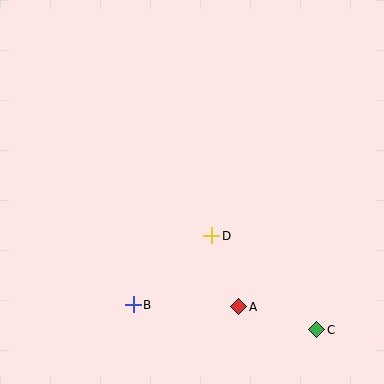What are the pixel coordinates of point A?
Point A is at (239, 307).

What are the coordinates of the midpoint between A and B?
The midpoint between A and B is at (186, 306).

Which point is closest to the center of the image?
Point D at (212, 236) is closest to the center.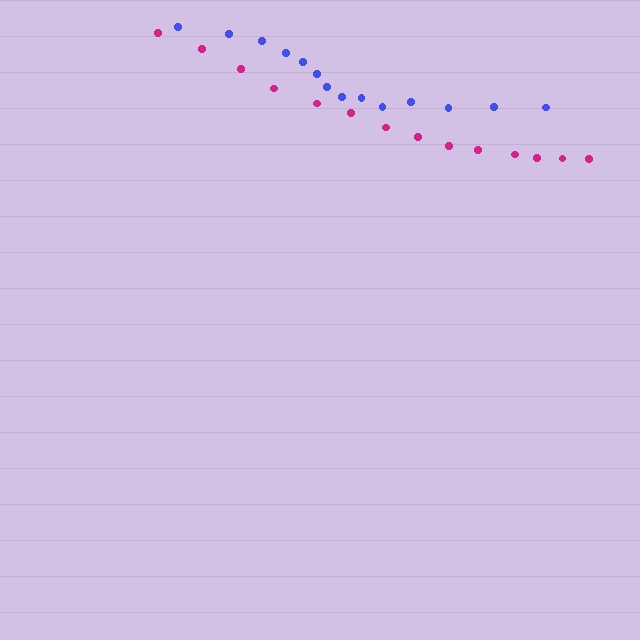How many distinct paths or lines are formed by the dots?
There are 2 distinct paths.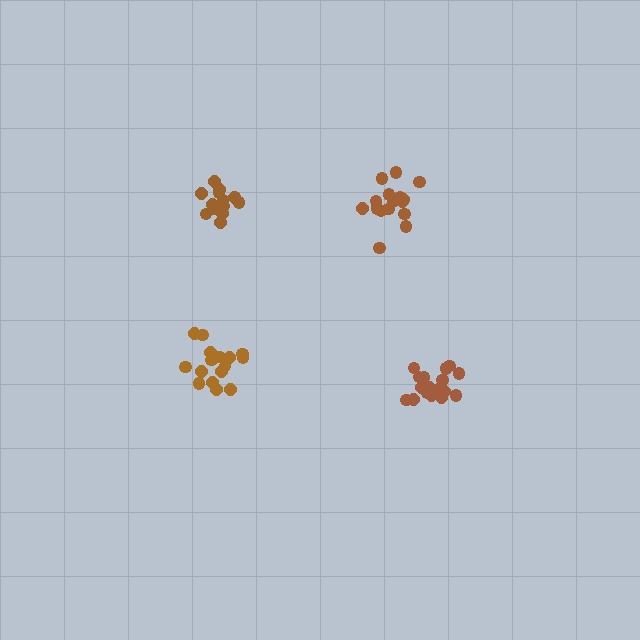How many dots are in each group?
Group 1: 15 dots, Group 2: 19 dots, Group 3: 16 dots, Group 4: 20 dots (70 total).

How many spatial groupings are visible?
There are 4 spatial groupings.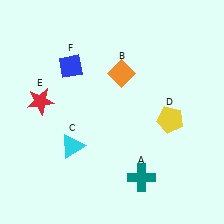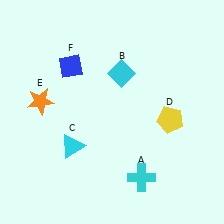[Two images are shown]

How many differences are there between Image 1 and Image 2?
There are 3 differences between the two images.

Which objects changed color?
A changed from teal to cyan. B changed from orange to cyan. E changed from red to orange.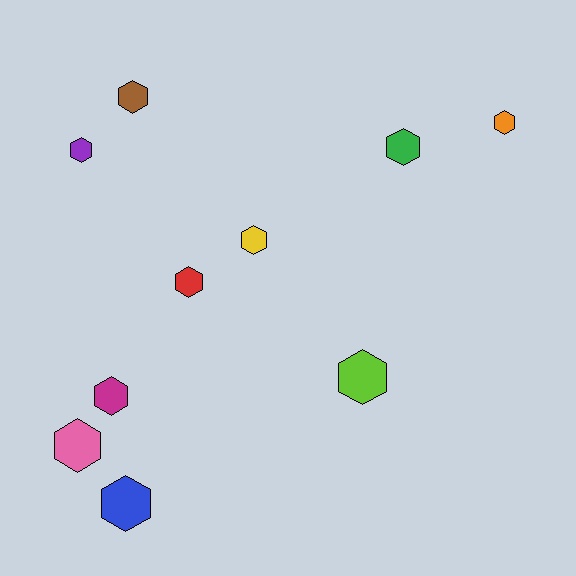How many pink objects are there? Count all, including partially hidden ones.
There is 1 pink object.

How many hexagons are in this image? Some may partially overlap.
There are 10 hexagons.